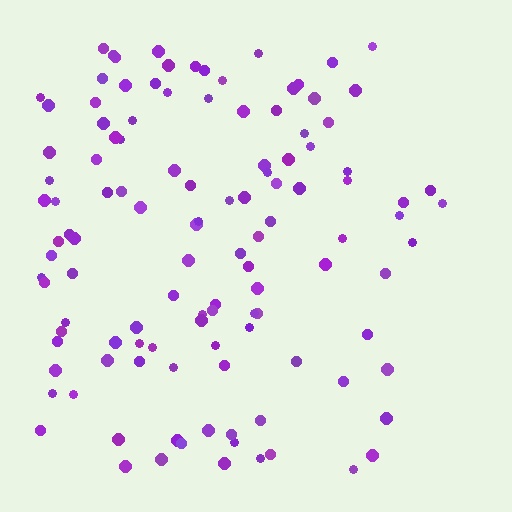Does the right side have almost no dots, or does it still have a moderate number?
Still a moderate number, just noticeably fewer than the left.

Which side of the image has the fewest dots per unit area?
The right.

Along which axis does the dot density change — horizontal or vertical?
Horizontal.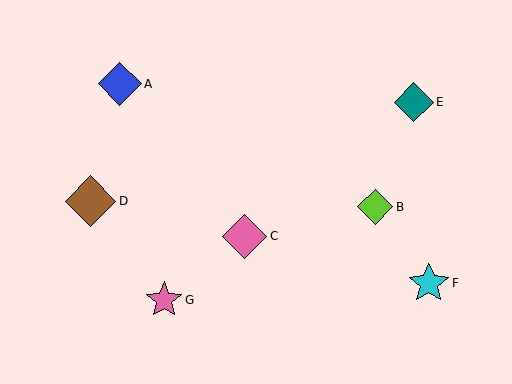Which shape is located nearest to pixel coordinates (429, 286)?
The cyan star (labeled F) at (429, 283) is nearest to that location.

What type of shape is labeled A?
Shape A is a blue diamond.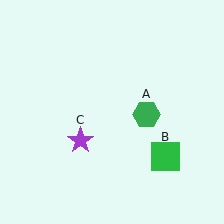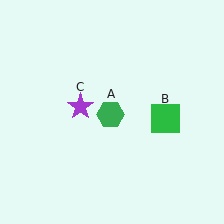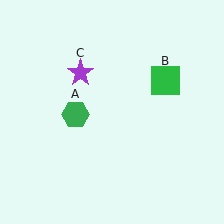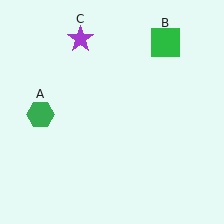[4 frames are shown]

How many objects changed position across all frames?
3 objects changed position: green hexagon (object A), green square (object B), purple star (object C).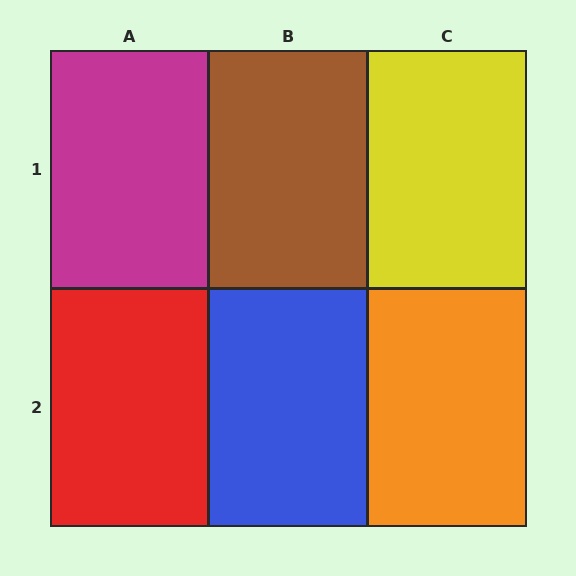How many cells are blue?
1 cell is blue.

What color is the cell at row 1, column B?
Brown.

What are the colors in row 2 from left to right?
Red, blue, orange.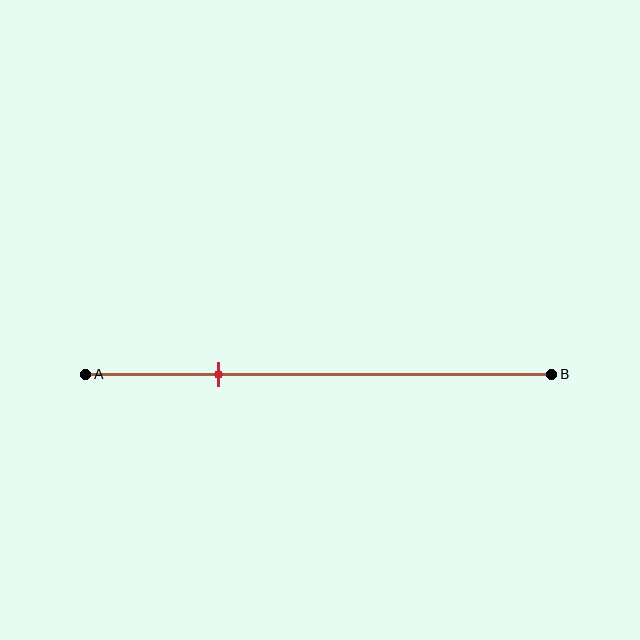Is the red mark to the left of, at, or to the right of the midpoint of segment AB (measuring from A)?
The red mark is to the left of the midpoint of segment AB.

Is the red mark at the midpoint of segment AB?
No, the mark is at about 30% from A, not at the 50% midpoint.